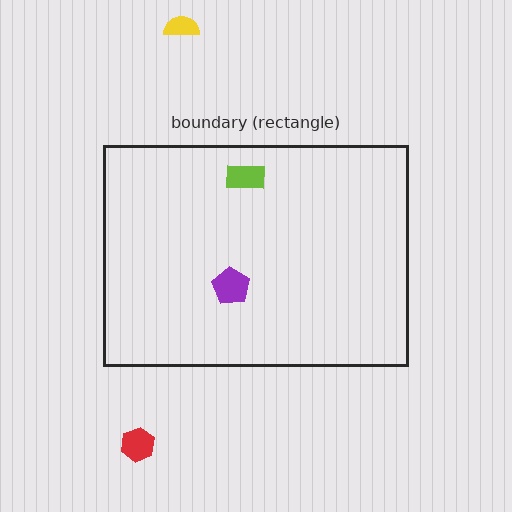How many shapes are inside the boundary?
2 inside, 2 outside.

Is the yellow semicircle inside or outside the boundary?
Outside.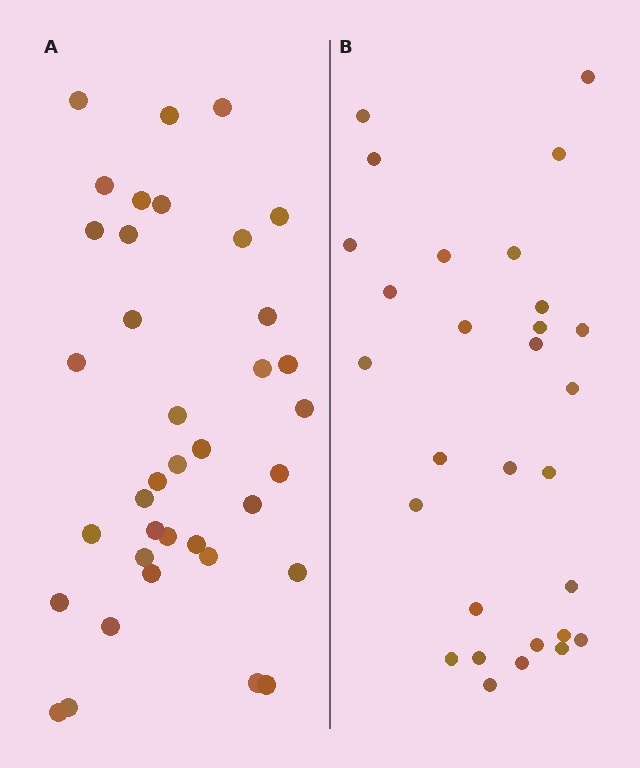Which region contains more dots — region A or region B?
Region A (the left region) has more dots.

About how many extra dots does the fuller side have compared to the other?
Region A has roughly 8 or so more dots than region B.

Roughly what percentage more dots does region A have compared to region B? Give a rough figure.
About 30% more.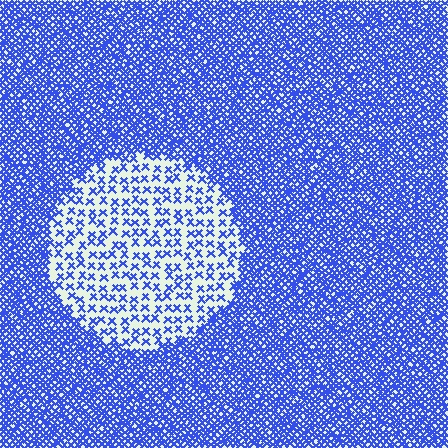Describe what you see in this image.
The image contains small blue elements arranged at two different densities. A circle-shaped region is visible where the elements are less densely packed than the surrounding area.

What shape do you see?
I see a circle.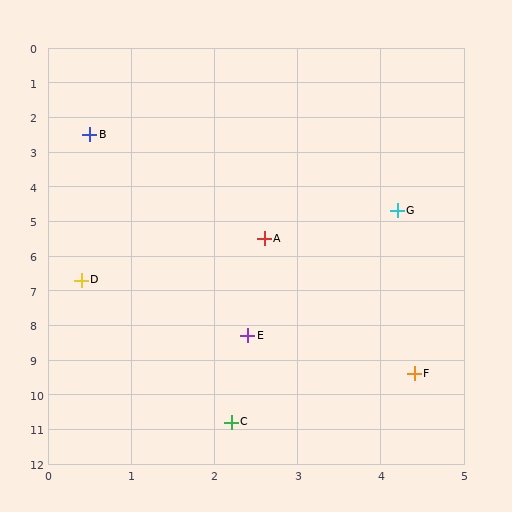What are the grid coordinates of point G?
Point G is at approximately (4.2, 4.7).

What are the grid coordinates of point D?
Point D is at approximately (0.4, 6.7).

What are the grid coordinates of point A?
Point A is at approximately (2.6, 5.5).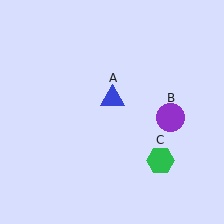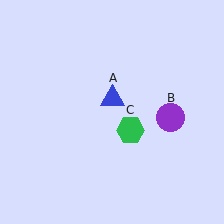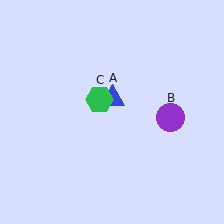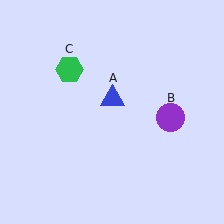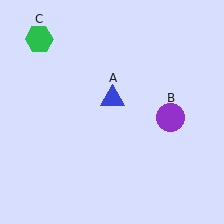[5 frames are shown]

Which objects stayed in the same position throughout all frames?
Blue triangle (object A) and purple circle (object B) remained stationary.